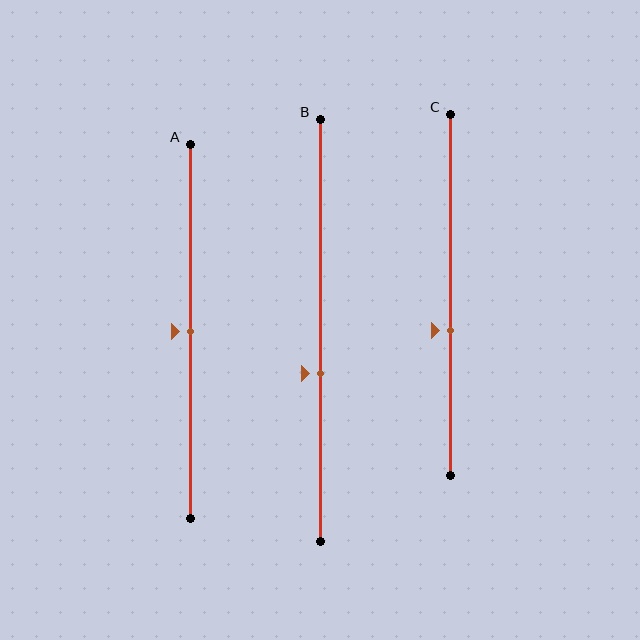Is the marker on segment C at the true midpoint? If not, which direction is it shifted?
No, the marker on segment C is shifted downward by about 10% of the segment length.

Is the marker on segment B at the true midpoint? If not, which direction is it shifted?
No, the marker on segment B is shifted downward by about 10% of the segment length.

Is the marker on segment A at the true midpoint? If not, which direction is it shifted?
Yes, the marker on segment A is at the true midpoint.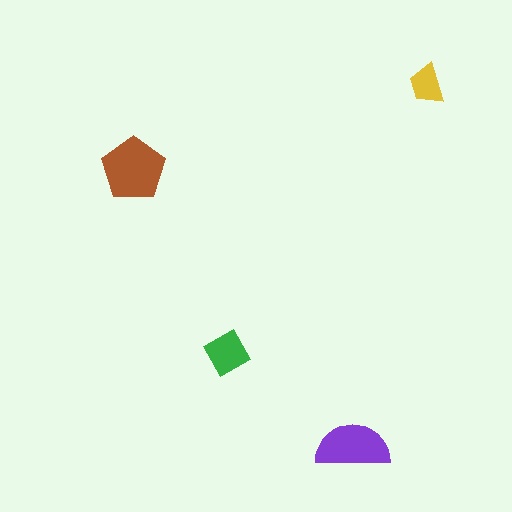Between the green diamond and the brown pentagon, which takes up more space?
The brown pentagon.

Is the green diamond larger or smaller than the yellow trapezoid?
Larger.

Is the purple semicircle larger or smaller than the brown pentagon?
Smaller.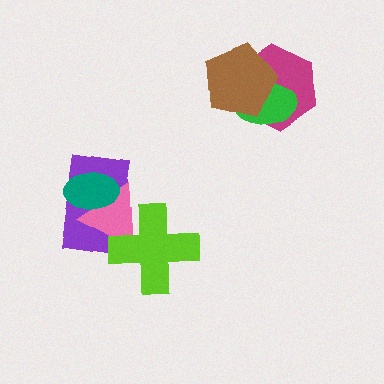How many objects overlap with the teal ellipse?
2 objects overlap with the teal ellipse.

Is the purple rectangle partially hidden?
Yes, it is partially covered by another shape.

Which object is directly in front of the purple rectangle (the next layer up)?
The pink triangle is directly in front of the purple rectangle.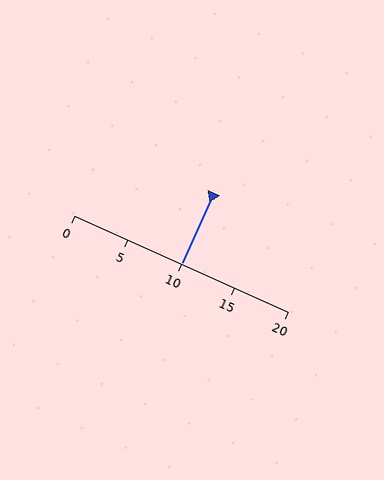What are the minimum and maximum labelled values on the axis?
The axis runs from 0 to 20.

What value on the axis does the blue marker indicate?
The marker indicates approximately 10.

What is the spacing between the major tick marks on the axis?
The major ticks are spaced 5 apart.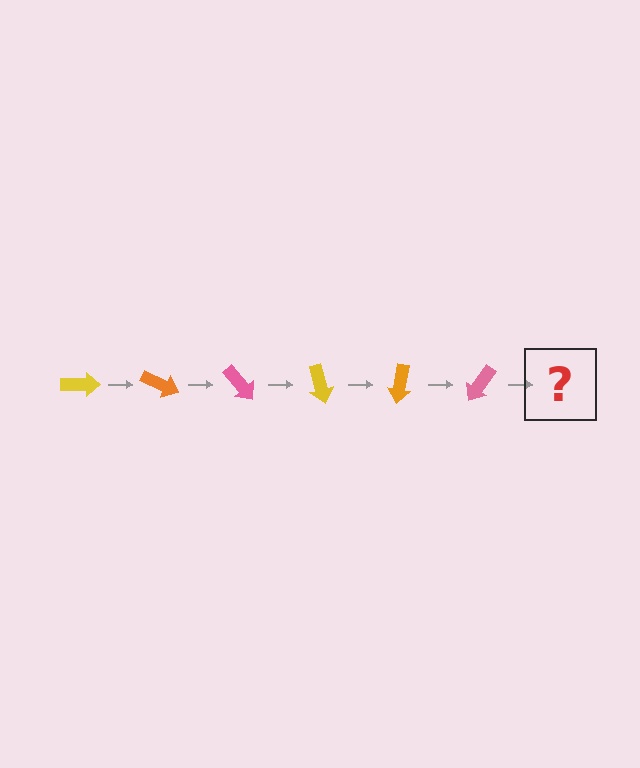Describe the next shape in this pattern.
It should be a yellow arrow, rotated 150 degrees from the start.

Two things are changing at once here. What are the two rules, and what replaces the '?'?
The two rules are that it rotates 25 degrees each step and the color cycles through yellow, orange, and pink. The '?' should be a yellow arrow, rotated 150 degrees from the start.